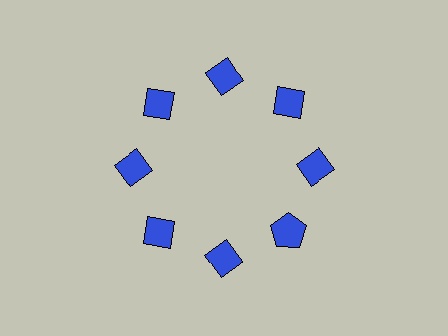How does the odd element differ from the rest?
It has a different shape: pentagon instead of diamond.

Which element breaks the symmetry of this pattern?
The blue pentagon at roughly the 4 o'clock position breaks the symmetry. All other shapes are blue diamonds.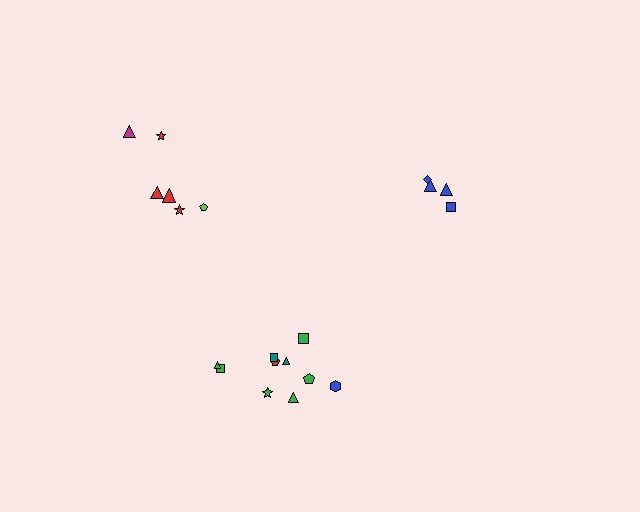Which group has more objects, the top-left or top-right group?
The top-left group.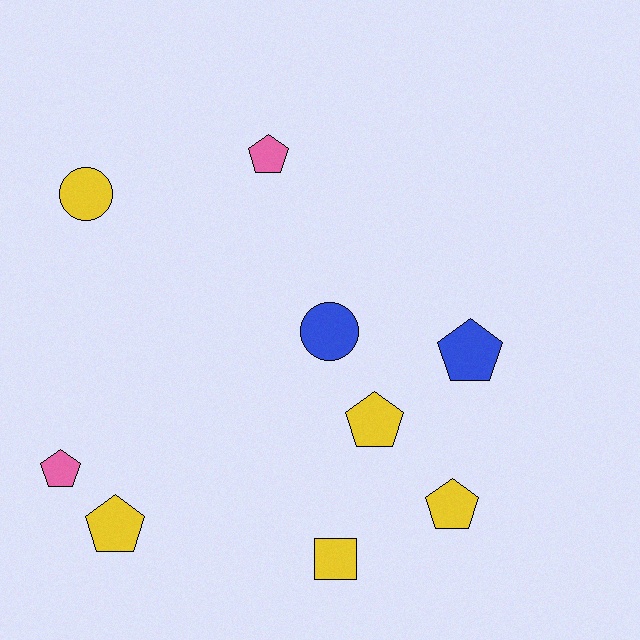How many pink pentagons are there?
There are 2 pink pentagons.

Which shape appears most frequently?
Pentagon, with 6 objects.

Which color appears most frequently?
Yellow, with 5 objects.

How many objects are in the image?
There are 9 objects.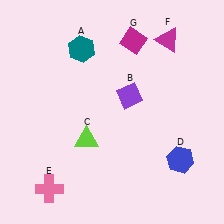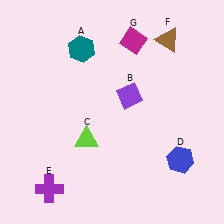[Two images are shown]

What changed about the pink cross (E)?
In Image 1, E is pink. In Image 2, it changed to purple.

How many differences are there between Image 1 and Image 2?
There are 2 differences between the two images.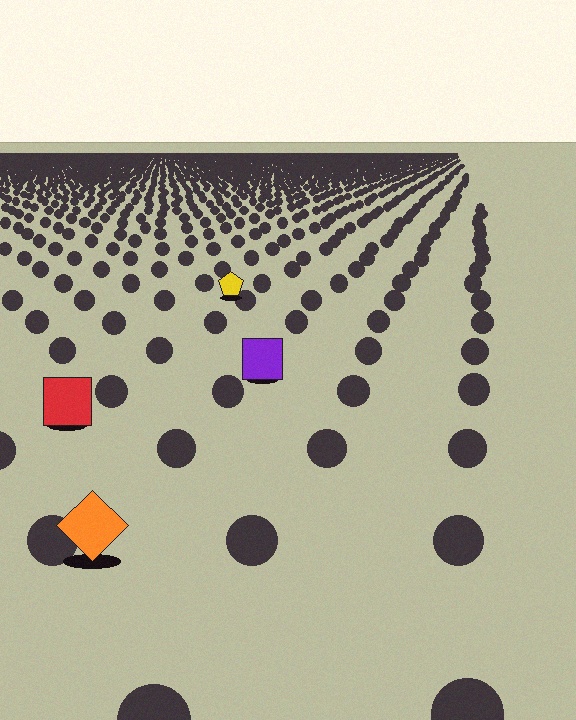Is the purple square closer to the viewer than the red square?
No. The red square is closer — you can tell from the texture gradient: the ground texture is coarser near it.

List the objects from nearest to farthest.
From nearest to farthest: the orange diamond, the red square, the purple square, the yellow pentagon.